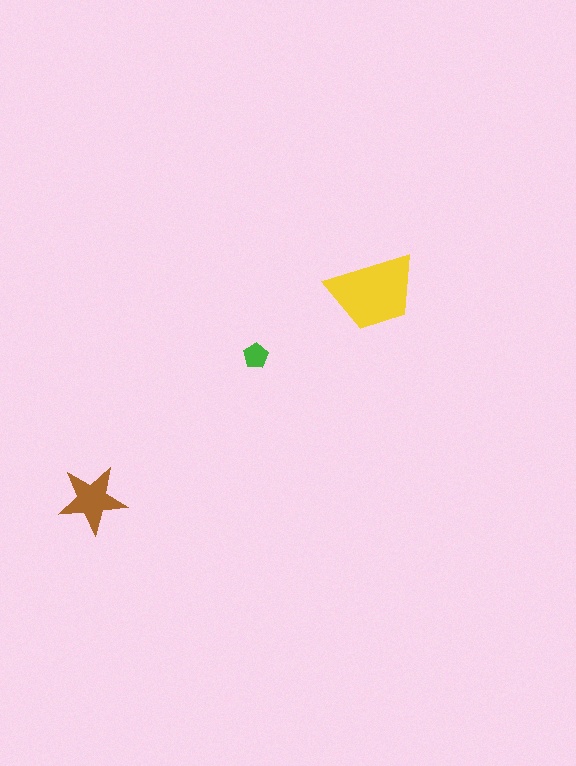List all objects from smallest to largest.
The green pentagon, the brown star, the yellow trapezoid.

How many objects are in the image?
There are 3 objects in the image.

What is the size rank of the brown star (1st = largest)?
2nd.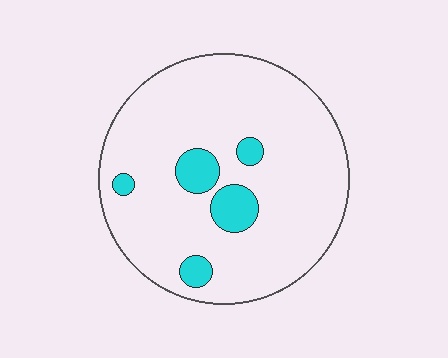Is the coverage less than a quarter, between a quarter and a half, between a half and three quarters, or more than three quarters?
Less than a quarter.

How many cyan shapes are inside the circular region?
5.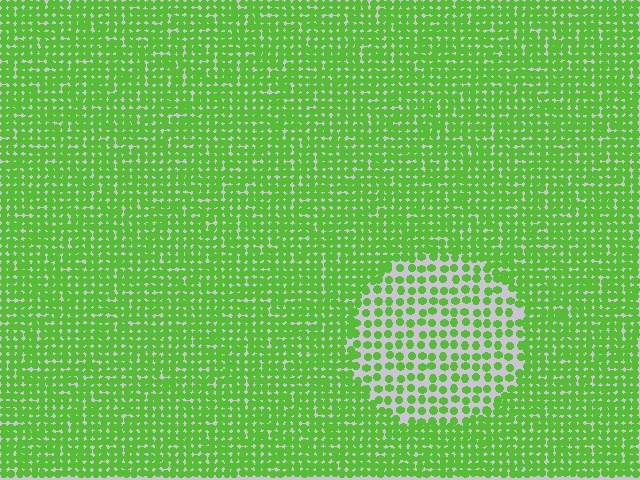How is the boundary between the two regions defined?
The boundary is defined by a change in element density (approximately 2.0x ratio). All elements are the same color, size, and shape.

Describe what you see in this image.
The image contains small lime elements arranged at two different densities. A circle-shaped region is visible where the elements are less densely packed than the surrounding area.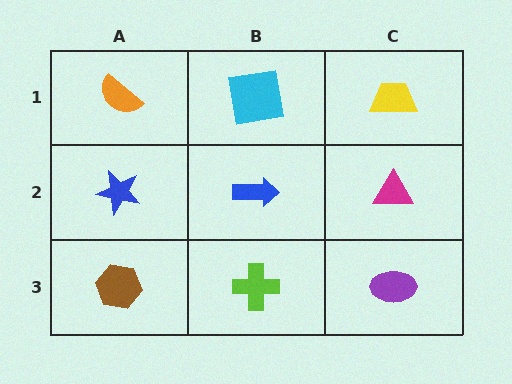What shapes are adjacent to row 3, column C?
A magenta triangle (row 2, column C), a lime cross (row 3, column B).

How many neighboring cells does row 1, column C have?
2.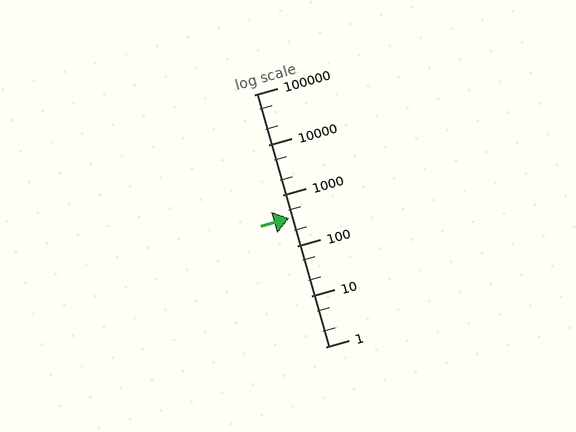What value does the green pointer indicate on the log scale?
The pointer indicates approximately 350.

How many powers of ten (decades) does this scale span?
The scale spans 5 decades, from 1 to 100000.